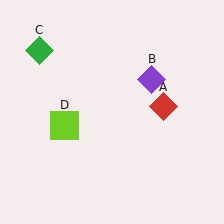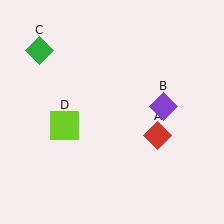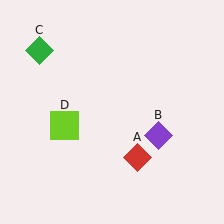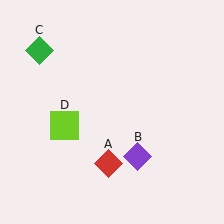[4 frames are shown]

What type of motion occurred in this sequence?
The red diamond (object A), purple diamond (object B) rotated clockwise around the center of the scene.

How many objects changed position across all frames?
2 objects changed position: red diamond (object A), purple diamond (object B).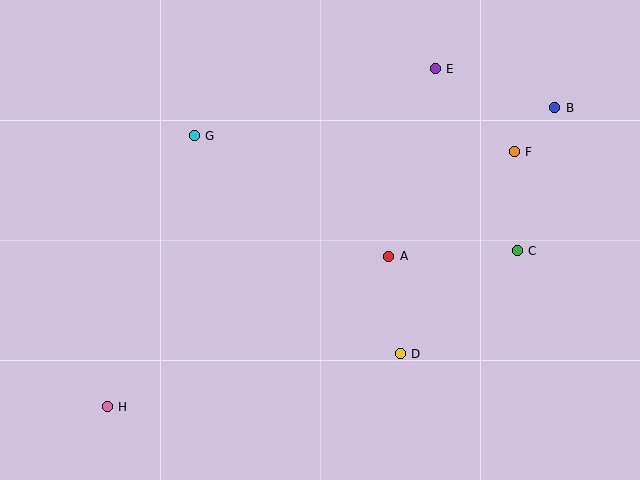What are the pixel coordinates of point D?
Point D is at (400, 354).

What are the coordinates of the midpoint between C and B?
The midpoint between C and B is at (536, 179).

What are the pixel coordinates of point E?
Point E is at (435, 69).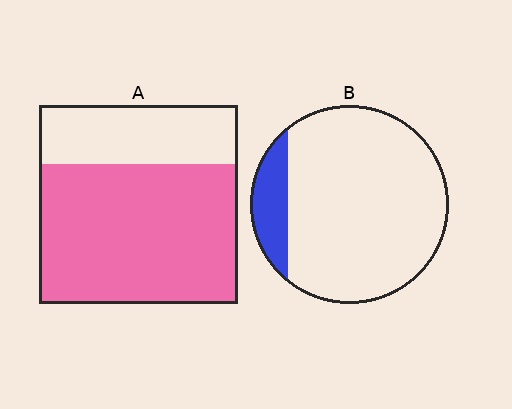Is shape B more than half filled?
No.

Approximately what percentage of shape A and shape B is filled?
A is approximately 70% and B is approximately 15%.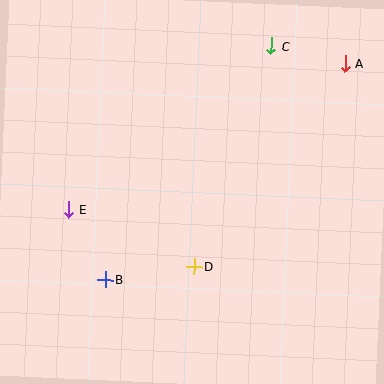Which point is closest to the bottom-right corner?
Point D is closest to the bottom-right corner.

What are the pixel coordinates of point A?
Point A is at (345, 63).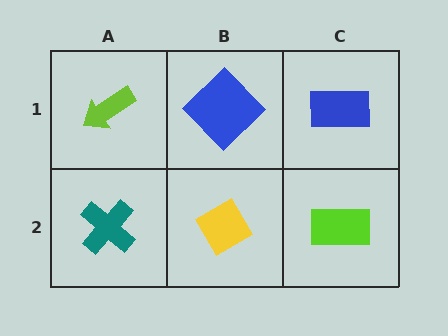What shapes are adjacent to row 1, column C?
A lime rectangle (row 2, column C), a blue diamond (row 1, column B).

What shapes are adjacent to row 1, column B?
A yellow diamond (row 2, column B), a lime arrow (row 1, column A), a blue rectangle (row 1, column C).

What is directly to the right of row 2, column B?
A lime rectangle.